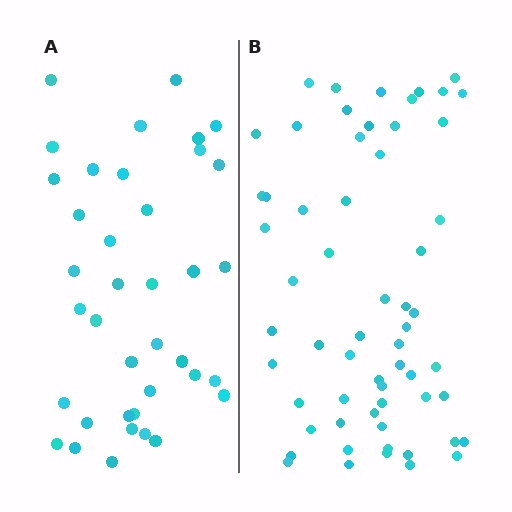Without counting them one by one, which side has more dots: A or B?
Region B (the right region) has more dots.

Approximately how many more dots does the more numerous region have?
Region B has approximately 20 more dots than region A.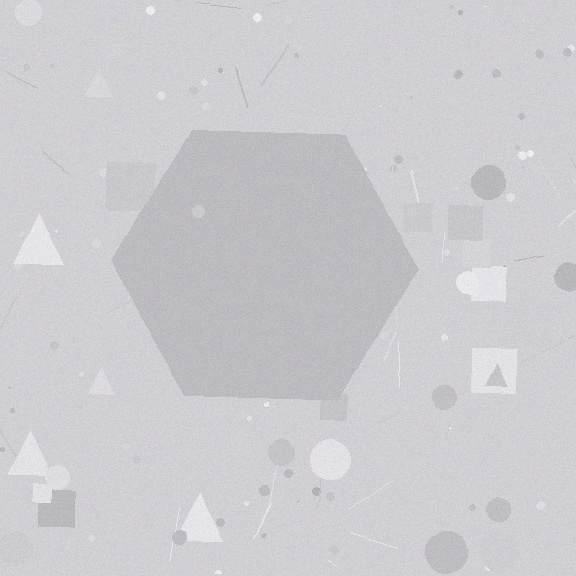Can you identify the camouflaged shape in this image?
The camouflaged shape is a hexagon.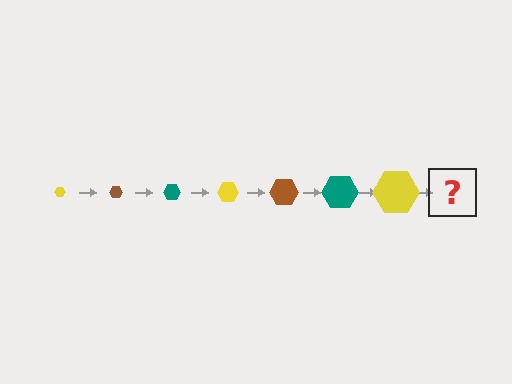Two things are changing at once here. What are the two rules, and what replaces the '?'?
The two rules are that the hexagon grows larger each step and the color cycles through yellow, brown, and teal. The '?' should be a brown hexagon, larger than the previous one.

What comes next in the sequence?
The next element should be a brown hexagon, larger than the previous one.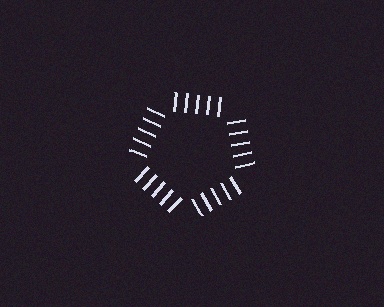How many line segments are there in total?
25 — 5 along each of the 5 edges.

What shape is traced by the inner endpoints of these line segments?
An illusory pentagon — the line segments terminate on its edges but no continuous stroke is drawn.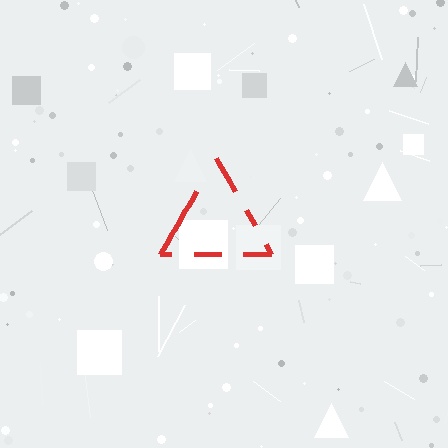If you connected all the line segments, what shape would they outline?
They would outline a triangle.